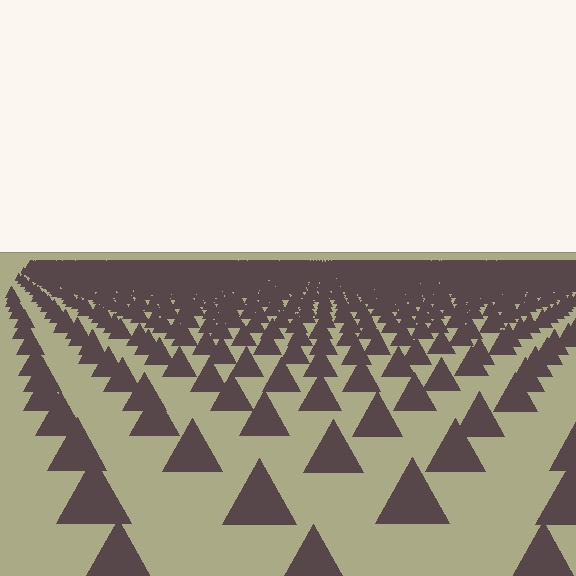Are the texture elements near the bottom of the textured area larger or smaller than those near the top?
Larger. Near the bottom, elements are closer to the viewer and appear at a bigger on-screen size.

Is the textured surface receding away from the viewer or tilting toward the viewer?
The surface is receding away from the viewer. Texture elements get smaller and denser toward the top.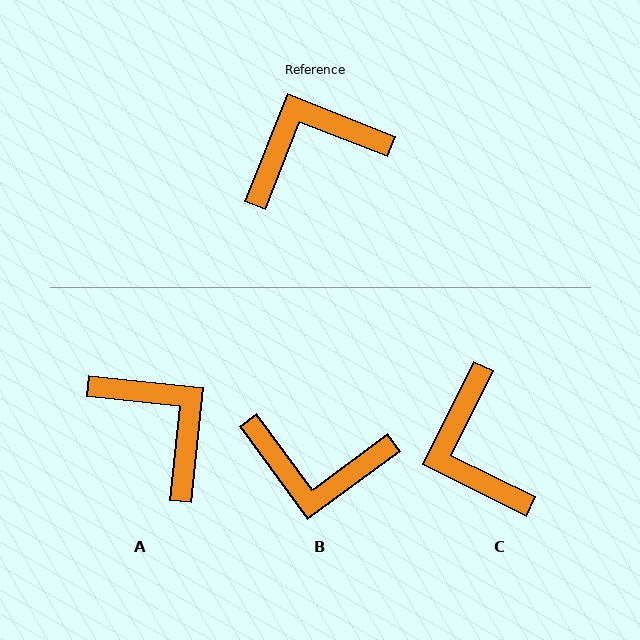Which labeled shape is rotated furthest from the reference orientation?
B, about 148 degrees away.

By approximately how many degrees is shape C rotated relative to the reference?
Approximately 85 degrees counter-clockwise.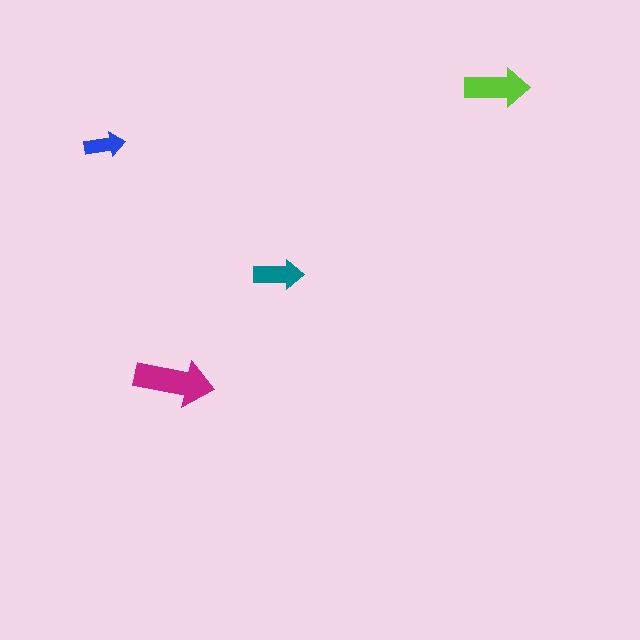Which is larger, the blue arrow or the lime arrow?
The lime one.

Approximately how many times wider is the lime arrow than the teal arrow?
About 1.5 times wider.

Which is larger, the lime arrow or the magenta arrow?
The magenta one.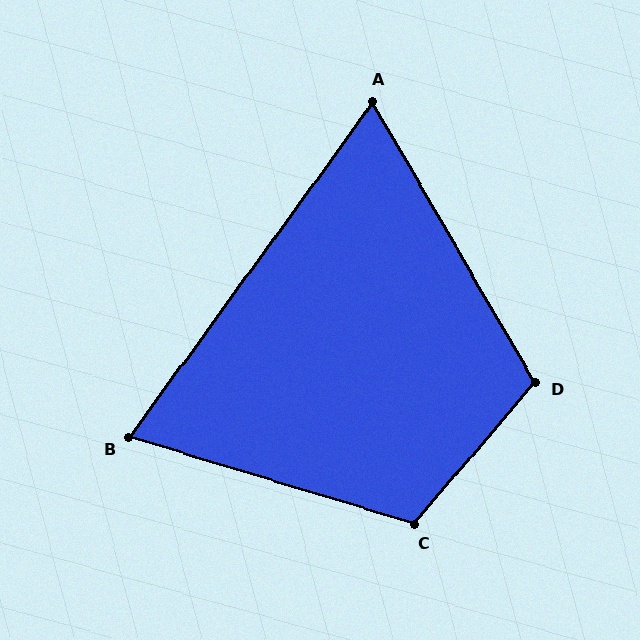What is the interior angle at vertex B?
Approximately 71 degrees (acute).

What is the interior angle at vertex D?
Approximately 109 degrees (obtuse).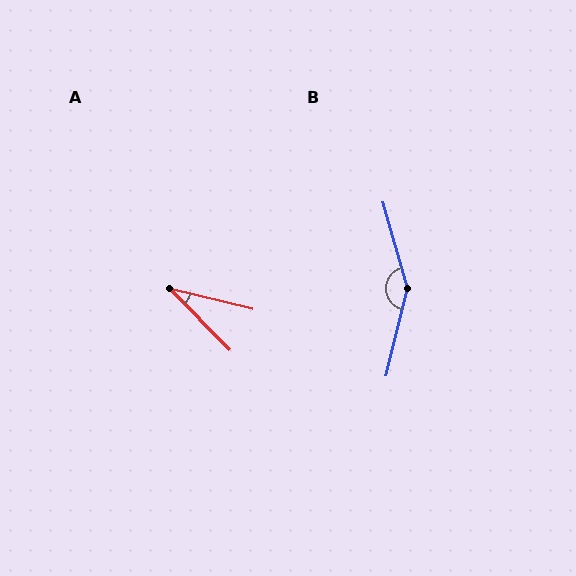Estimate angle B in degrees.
Approximately 150 degrees.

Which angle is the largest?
B, at approximately 150 degrees.